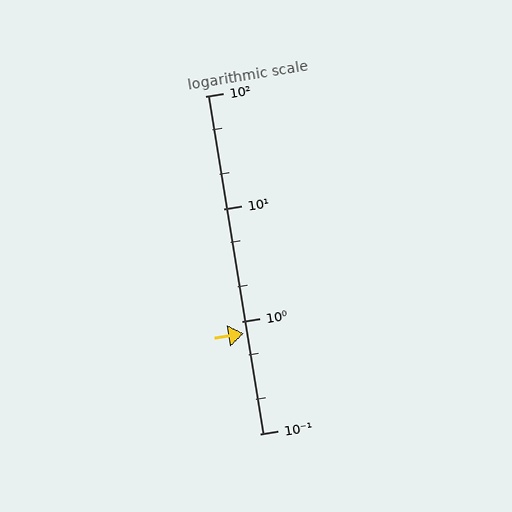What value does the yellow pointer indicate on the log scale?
The pointer indicates approximately 0.78.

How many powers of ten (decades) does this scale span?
The scale spans 3 decades, from 0.1 to 100.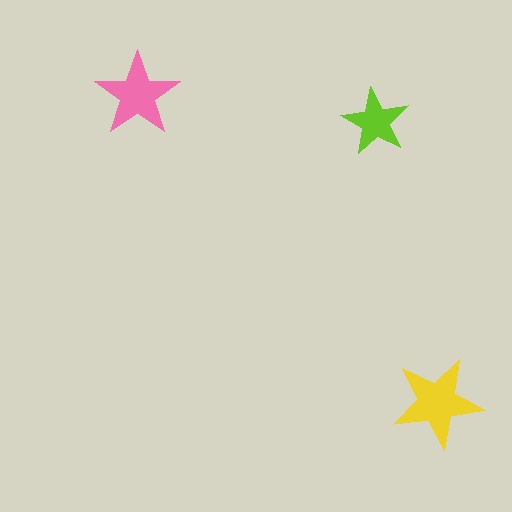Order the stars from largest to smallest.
the yellow one, the pink one, the lime one.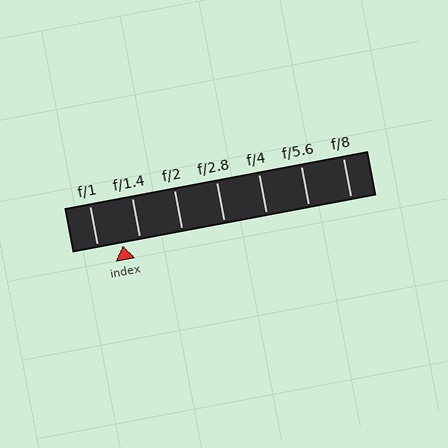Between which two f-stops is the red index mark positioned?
The index mark is between f/1 and f/1.4.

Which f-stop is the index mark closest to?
The index mark is closest to f/1.4.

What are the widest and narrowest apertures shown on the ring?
The widest aperture shown is f/1 and the narrowest is f/8.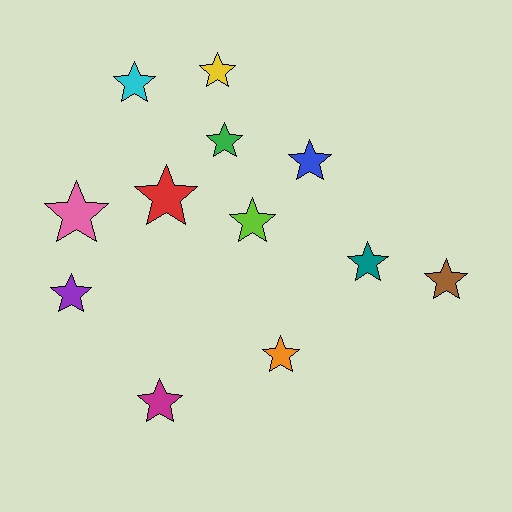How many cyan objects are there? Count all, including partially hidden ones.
There is 1 cyan object.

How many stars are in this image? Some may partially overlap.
There are 12 stars.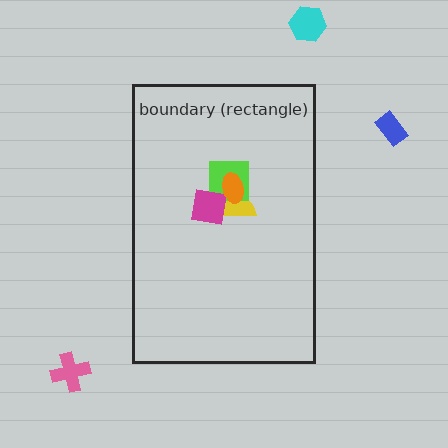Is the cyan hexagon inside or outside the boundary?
Outside.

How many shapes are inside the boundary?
4 inside, 3 outside.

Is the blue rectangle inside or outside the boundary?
Outside.